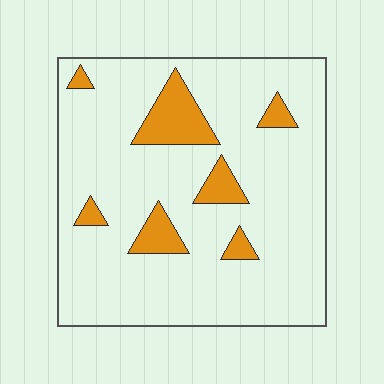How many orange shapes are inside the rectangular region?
7.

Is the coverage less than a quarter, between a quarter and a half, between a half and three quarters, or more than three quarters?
Less than a quarter.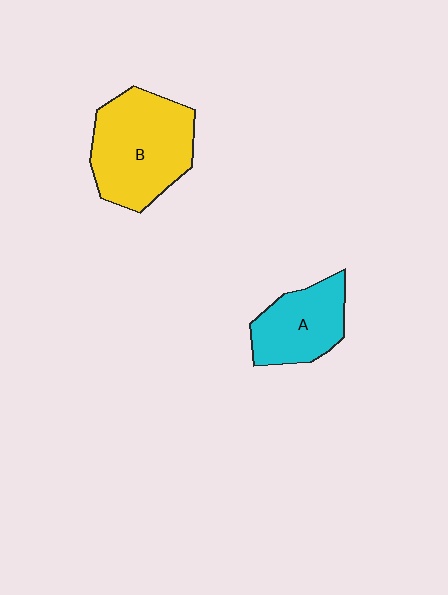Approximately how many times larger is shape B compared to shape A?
Approximately 1.5 times.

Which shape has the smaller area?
Shape A (cyan).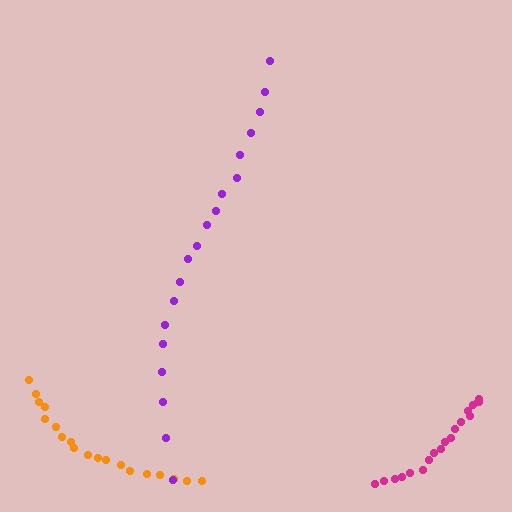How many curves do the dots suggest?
There are 3 distinct paths.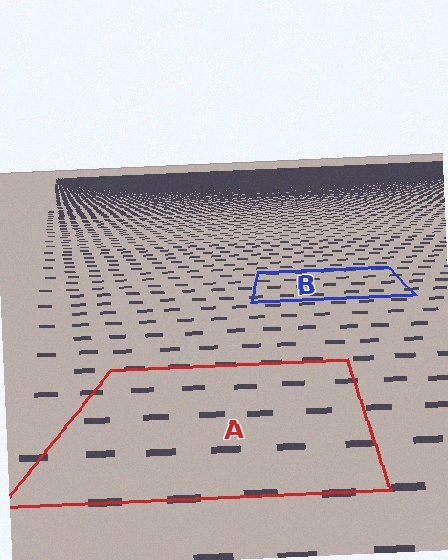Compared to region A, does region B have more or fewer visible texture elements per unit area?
Region B has more texture elements per unit area — they are packed more densely because it is farther away.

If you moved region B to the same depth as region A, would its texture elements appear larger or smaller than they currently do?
They would appear larger. At a closer depth, the same texture elements are projected at a bigger on-screen size.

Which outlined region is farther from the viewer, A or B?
Region B is farther from the viewer — the texture elements inside it appear smaller and more densely packed.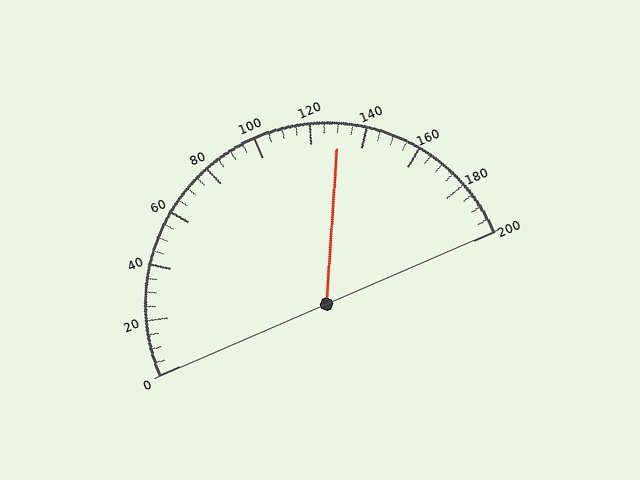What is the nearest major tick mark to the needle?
The nearest major tick mark is 120.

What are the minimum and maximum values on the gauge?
The gauge ranges from 0 to 200.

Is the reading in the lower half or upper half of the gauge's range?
The reading is in the upper half of the range (0 to 200).